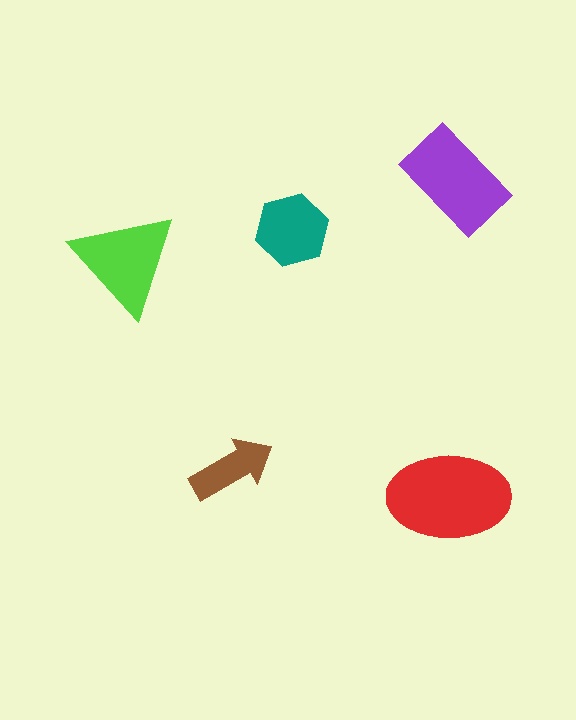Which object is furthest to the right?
The purple rectangle is rightmost.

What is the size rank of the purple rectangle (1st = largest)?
2nd.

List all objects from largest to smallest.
The red ellipse, the purple rectangle, the lime triangle, the teal hexagon, the brown arrow.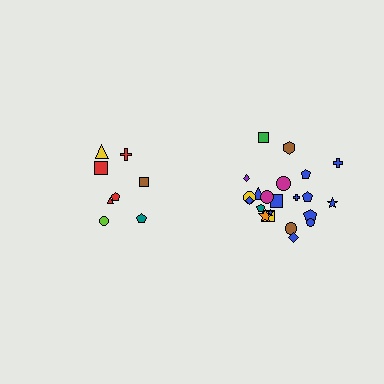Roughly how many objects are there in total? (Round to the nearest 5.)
Roughly 30 objects in total.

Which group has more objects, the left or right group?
The right group.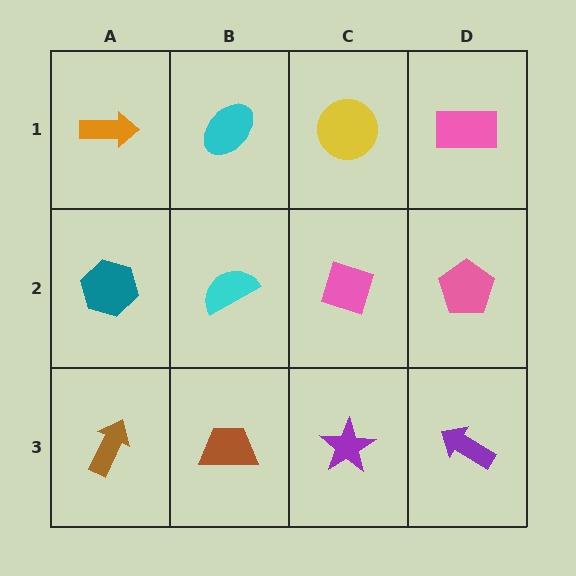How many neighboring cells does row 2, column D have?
3.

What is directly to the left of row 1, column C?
A cyan ellipse.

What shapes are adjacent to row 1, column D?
A pink pentagon (row 2, column D), a yellow circle (row 1, column C).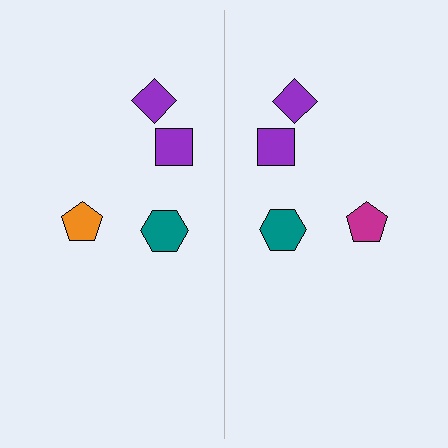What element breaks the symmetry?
The magenta pentagon on the right side breaks the symmetry — its mirror counterpart is orange.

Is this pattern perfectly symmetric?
No, the pattern is not perfectly symmetric. The magenta pentagon on the right side breaks the symmetry — its mirror counterpart is orange.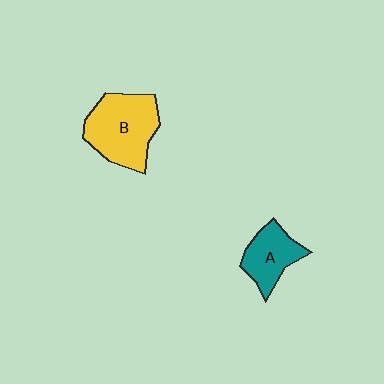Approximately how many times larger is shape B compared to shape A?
Approximately 1.6 times.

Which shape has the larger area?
Shape B (yellow).